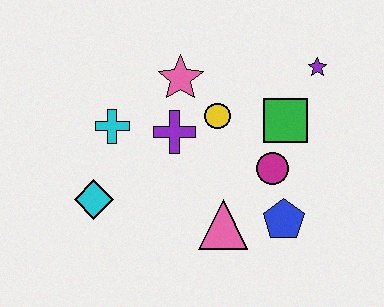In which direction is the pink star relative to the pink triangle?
The pink star is above the pink triangle.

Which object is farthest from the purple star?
The cyan diamond is farthest from the purple star.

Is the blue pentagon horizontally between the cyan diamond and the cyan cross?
No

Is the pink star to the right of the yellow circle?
No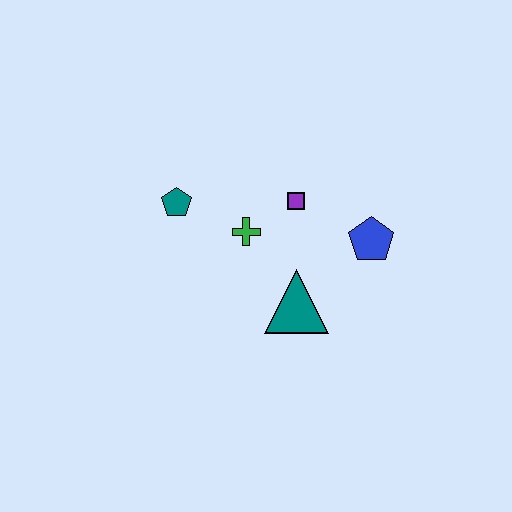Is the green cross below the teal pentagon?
Yes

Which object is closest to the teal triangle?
The green cross is closest to the teal triangle.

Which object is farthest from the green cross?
The blue pentagon is farthest from the green cross.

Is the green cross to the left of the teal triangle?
Yes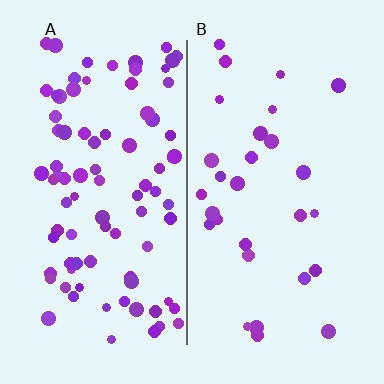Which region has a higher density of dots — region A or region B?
A (the left).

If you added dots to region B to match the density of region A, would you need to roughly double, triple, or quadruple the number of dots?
Approximately triple.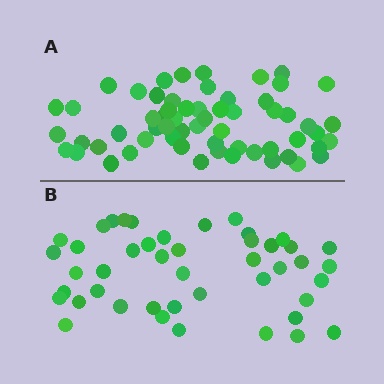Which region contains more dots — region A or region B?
Region A (the top region) has more dots.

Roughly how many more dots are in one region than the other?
Region A has approximately 15 more dots than region B.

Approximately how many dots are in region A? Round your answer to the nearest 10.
About 60 dots.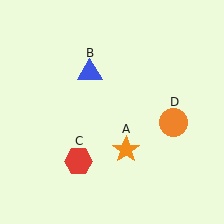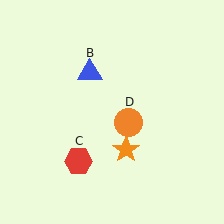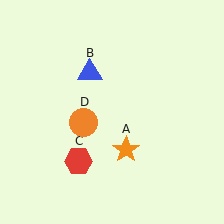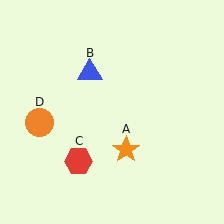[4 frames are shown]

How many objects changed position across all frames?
1 object changed position: orange circle (object D).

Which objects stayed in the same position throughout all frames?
Orange star (object A) and blue triangle (object B) and red hexagon (object C) remained stationary.